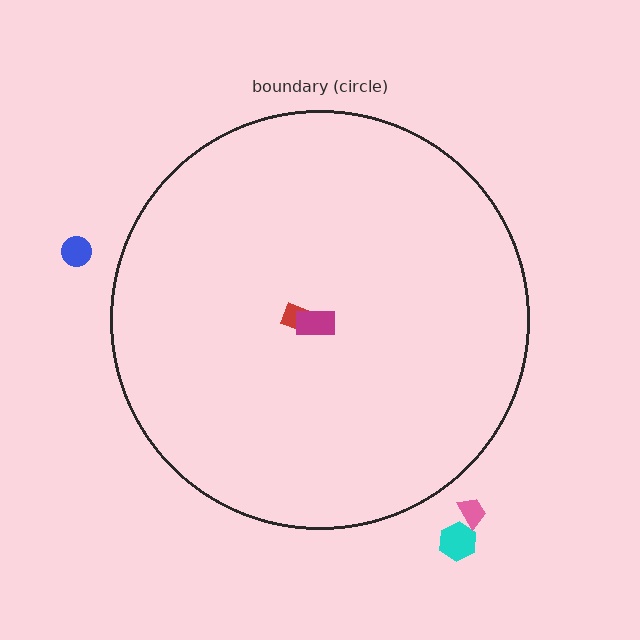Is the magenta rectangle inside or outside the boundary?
Inside.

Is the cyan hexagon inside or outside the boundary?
Outside.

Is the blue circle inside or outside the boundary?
Outside.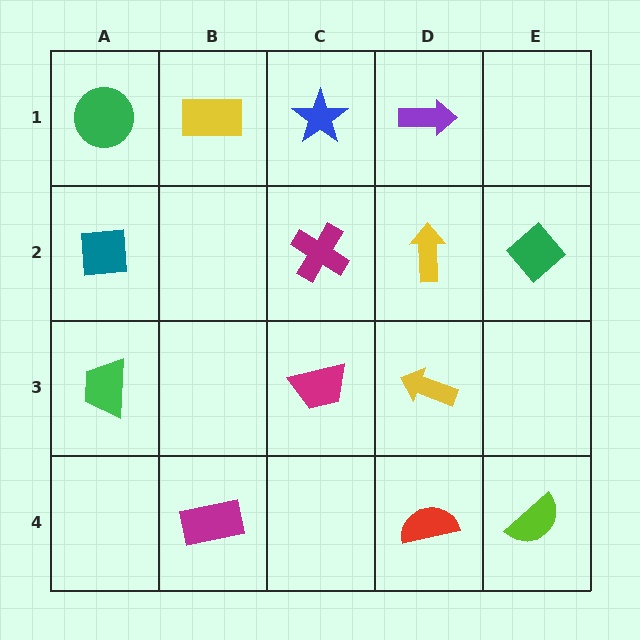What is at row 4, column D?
A red semicircle.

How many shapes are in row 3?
3 shapes.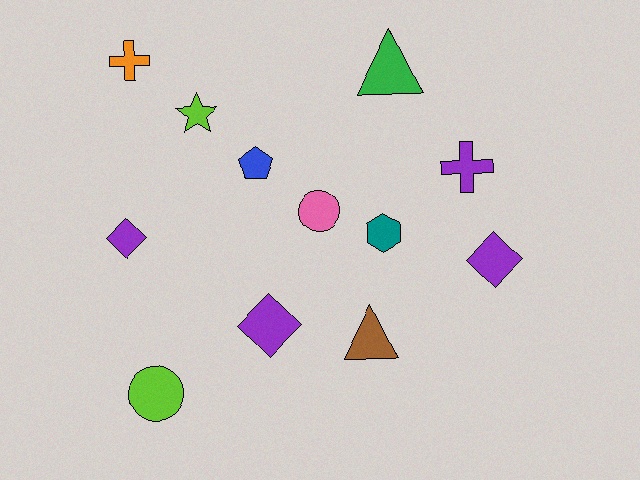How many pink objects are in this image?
There is 1 pink object.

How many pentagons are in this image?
There is 1 pentagon.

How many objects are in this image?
There are 12 objects.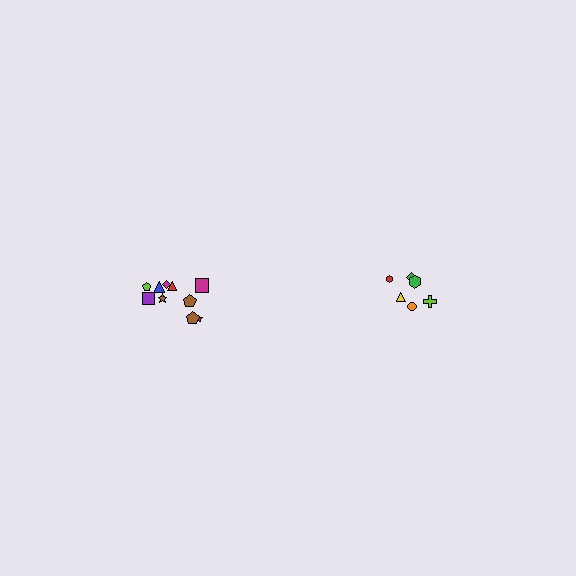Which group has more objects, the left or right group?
The left group.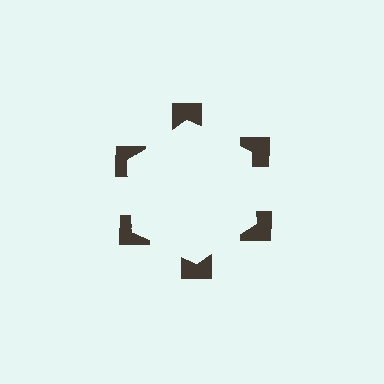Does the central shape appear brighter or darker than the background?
It typically appears slightly brighter than the background, even though no actual brightness change is drawn.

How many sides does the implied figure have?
6 sides.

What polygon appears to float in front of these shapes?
An illusory hexagon — its edges are inferred from the aligned wedge cuts in the notched squares, not physically drawn.